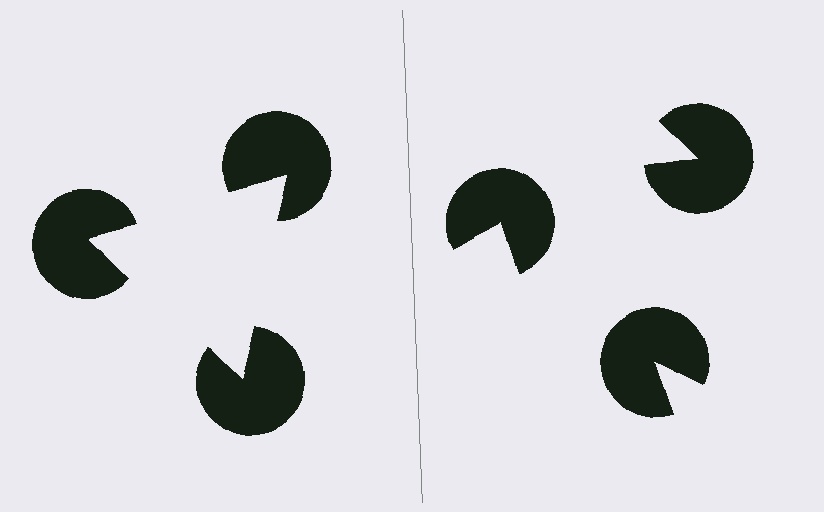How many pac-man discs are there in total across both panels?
6 — 3 on each side.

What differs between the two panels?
The pac-man discs are positioned identically on both sides; only the wedge orientations differ. On the left they align to a triangle; on the right they are misaligned.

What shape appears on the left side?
An illusory triangle.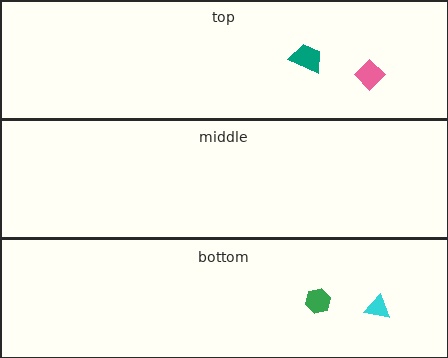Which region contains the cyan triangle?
The bottom region.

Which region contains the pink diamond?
The top region.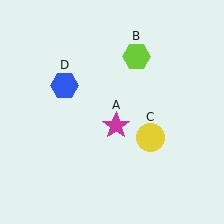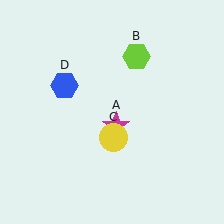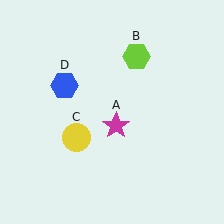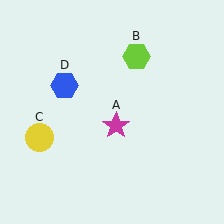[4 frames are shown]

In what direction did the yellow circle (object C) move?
The yellow circle (object C) moved left.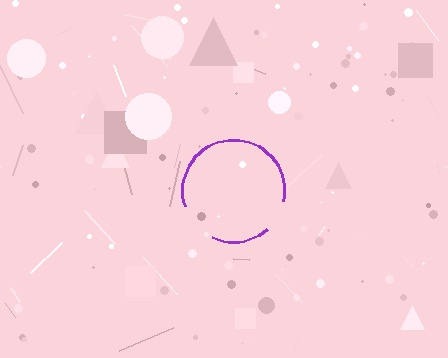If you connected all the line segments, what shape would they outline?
They would outline a circle.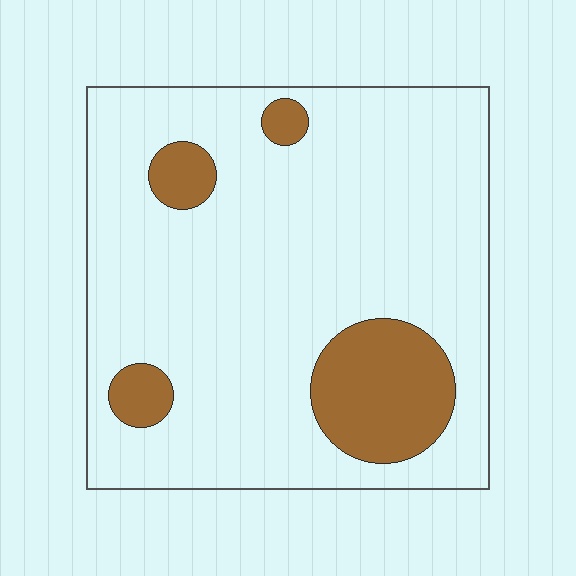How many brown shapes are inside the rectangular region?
4.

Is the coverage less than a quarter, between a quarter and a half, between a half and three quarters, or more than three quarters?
Less than a quarter.